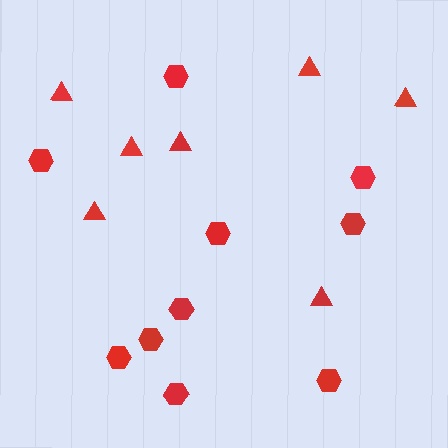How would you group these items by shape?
There are 2 groups: one group of hexagons (10) and one group of triangles (7).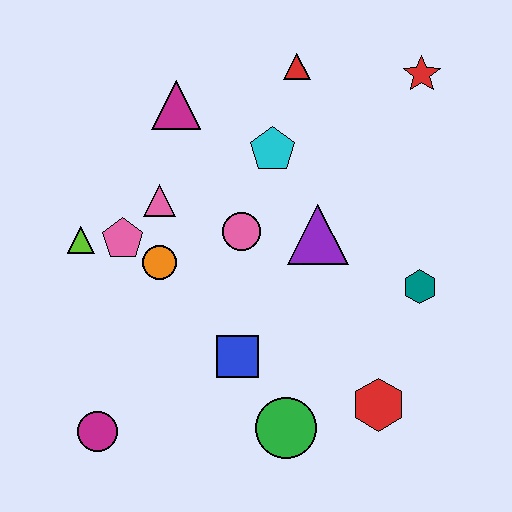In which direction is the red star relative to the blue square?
The red star is above the blue square.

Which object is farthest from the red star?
The magenta circle is farthest from the red star.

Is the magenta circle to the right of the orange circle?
No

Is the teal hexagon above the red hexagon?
Yes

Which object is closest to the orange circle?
The pink pentagon is closest to the orange circle.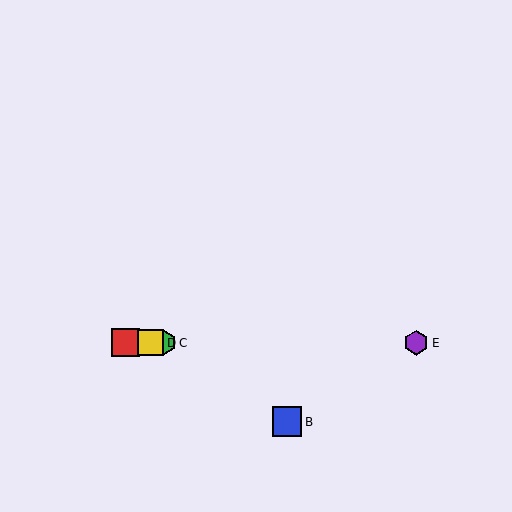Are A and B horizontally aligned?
No, A is at y≈343 and B is at y≈422.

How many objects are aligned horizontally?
4 objects (A, C, D, E) are aligned horizontally.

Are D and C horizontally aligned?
Yes, both are at y≈343.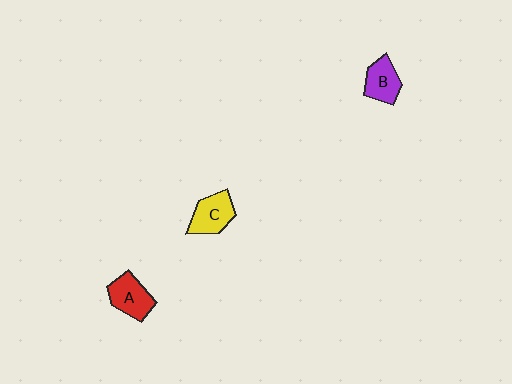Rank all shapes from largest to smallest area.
From largest to smallest: A (red), C (yellow), B (purple).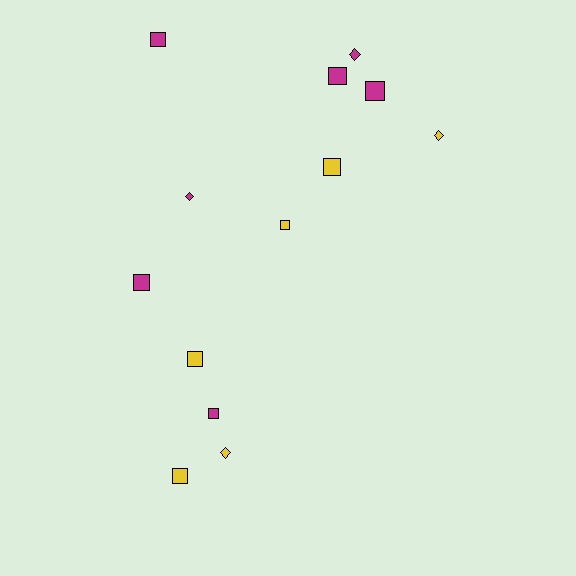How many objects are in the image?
There are 13 objects.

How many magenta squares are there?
There are 5 magenta squares.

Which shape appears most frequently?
Square, with 9 objects.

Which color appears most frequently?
Magenta, with 7 objects.